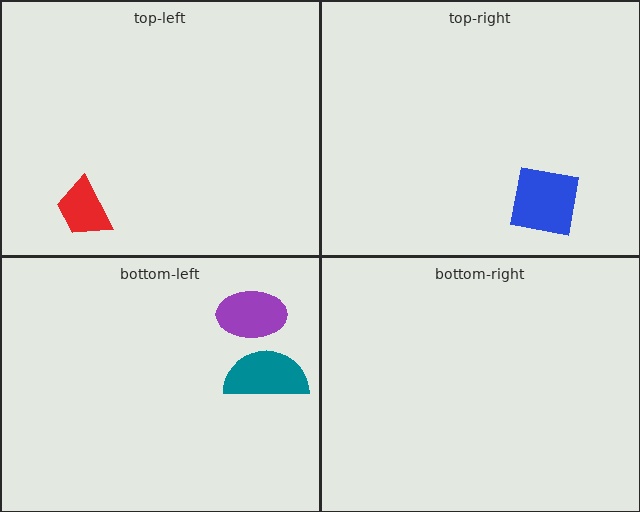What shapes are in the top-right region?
The blue square.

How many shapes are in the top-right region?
1.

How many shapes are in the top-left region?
1.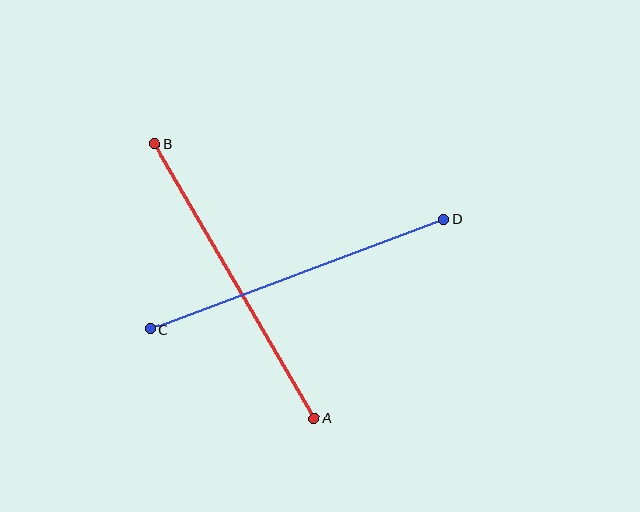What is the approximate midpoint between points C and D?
The midpoint is at approximately (297, 275) pixels.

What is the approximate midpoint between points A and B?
The midpoint is at approximately (235, 281) pixels.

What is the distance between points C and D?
The distance is approximately 314 pixels.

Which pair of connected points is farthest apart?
Points A and B are farthest apart.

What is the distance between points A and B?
The distance is approximately 318 pixels.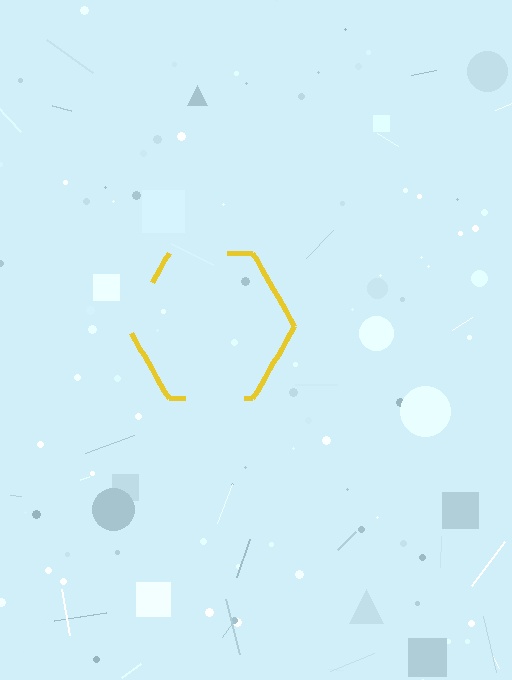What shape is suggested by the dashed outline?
The dashed outline suggests a hexagon.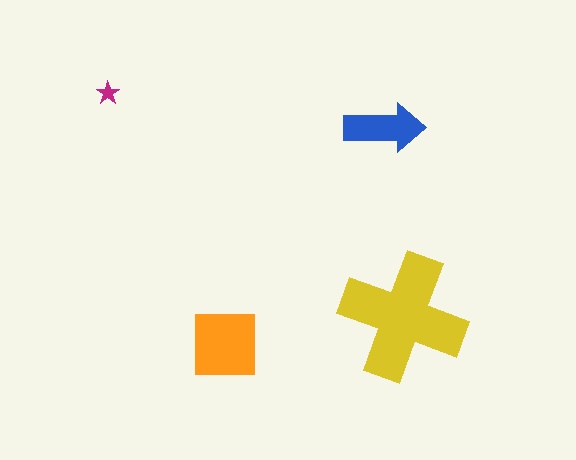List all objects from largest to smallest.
The yellow cross, the orange square, the blue arrow, the magenta star.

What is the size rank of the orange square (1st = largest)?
2nd.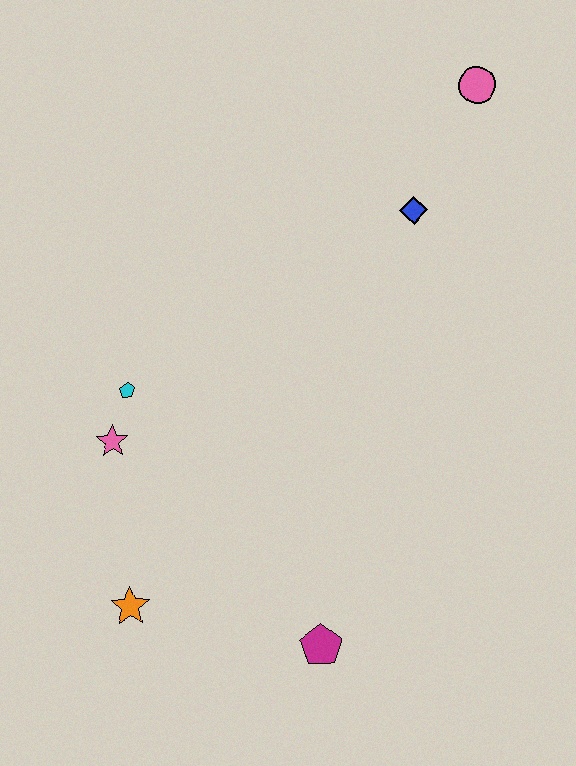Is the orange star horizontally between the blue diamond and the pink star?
Yes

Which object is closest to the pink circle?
The blue diamond is closest to the pink circle.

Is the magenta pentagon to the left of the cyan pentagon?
No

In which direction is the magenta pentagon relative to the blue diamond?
The magenta pentagon is below the blue diamond.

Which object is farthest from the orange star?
The pink circle is farthest from the orange star.